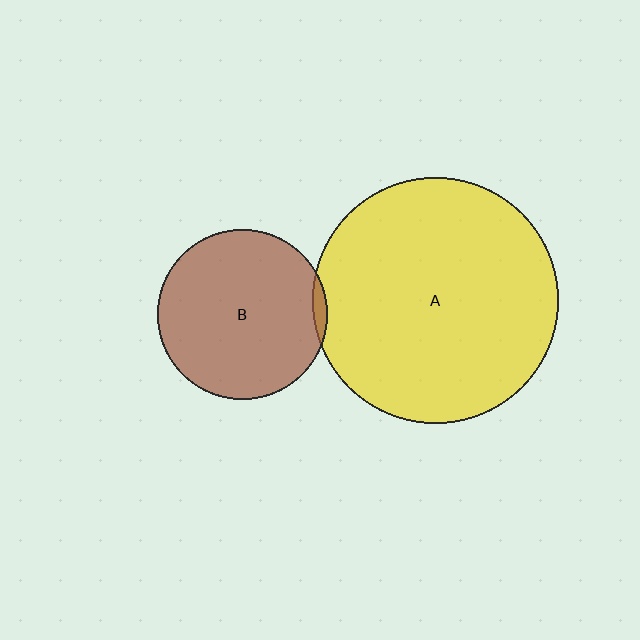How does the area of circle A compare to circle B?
Approximately 2.1 times.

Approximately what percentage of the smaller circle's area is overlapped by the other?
Approximately 5%.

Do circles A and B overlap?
Yes.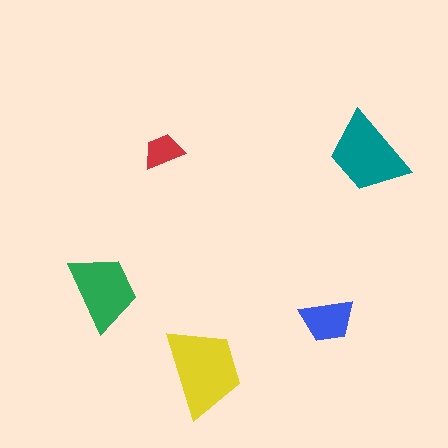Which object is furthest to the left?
The green trapezoid is leftmost.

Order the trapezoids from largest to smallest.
the yellow one, the teal one, the green one, the blue one, the red one.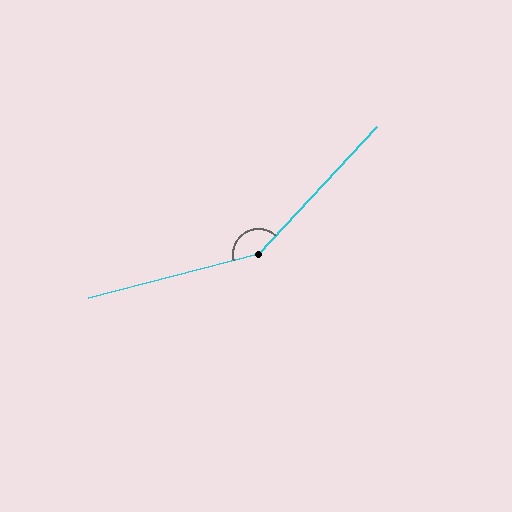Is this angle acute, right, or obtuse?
It is obtuse.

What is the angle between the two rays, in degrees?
Approximately 147 degrees.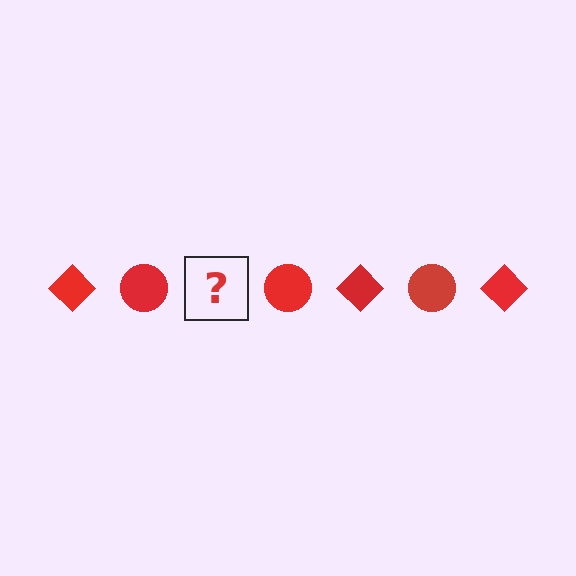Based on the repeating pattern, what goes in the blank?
The blank should be a red diamond.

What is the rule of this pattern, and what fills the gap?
The rule is that the pattern cycles through diamond, circle shapes in red. The gap should be filled with a red diamond.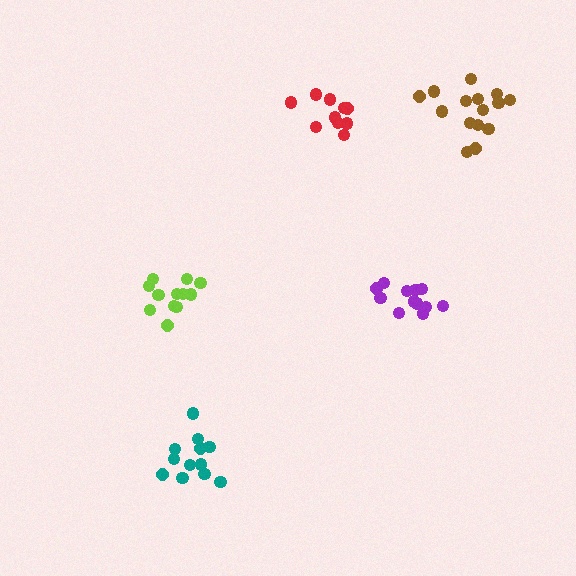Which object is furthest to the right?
The brown cluster is rightmost.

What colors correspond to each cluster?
The clusters are colored: teal, brown, lime, red, purple.